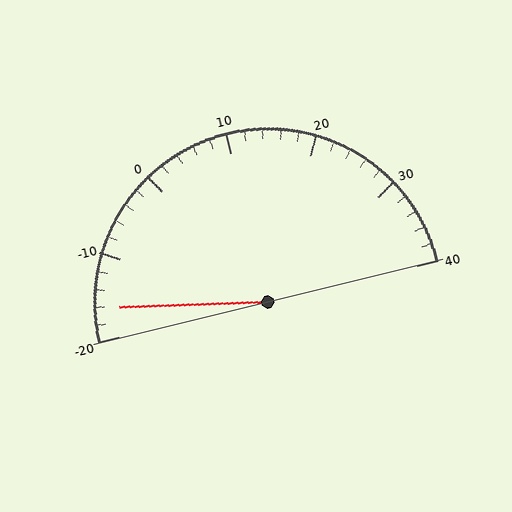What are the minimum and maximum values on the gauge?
The gauge ranges from -20 to 40.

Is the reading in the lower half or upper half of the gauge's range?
The reading is in the lower half of the range (-20 to 40).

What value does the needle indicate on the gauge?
The needle indicates approximately -16.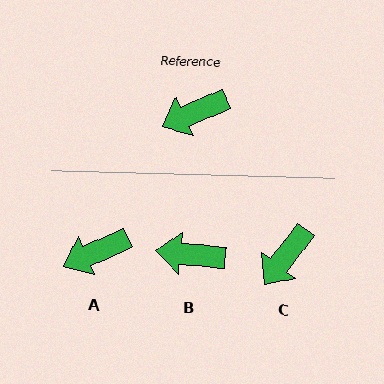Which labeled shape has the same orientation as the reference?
A.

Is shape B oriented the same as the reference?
No, it is off by about 29 degrees.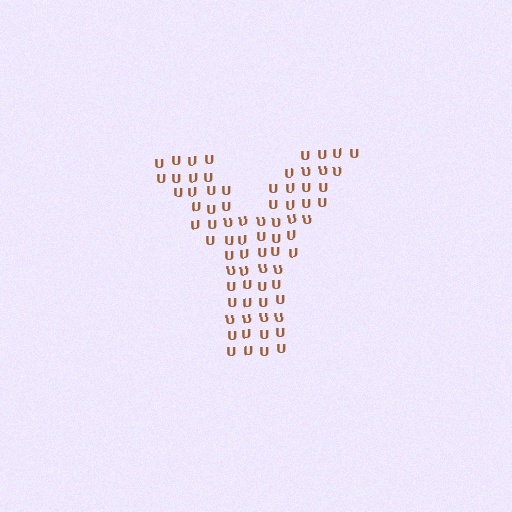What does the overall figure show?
The overall figure shows the letter Y.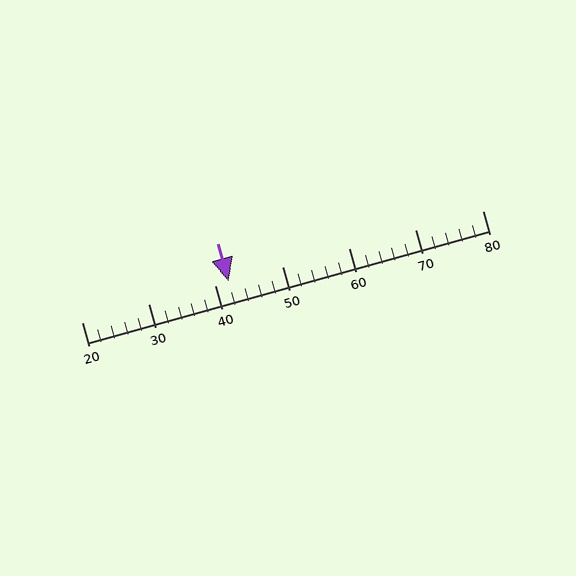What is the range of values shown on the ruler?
The ruler shows values from 20 to 80.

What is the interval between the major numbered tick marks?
The major tick marks are spaced 10 units apart.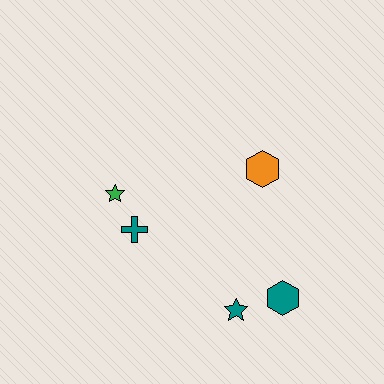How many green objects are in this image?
There is 1 green object.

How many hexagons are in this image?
There are 2 hexagons.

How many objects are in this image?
There are 5 objects.